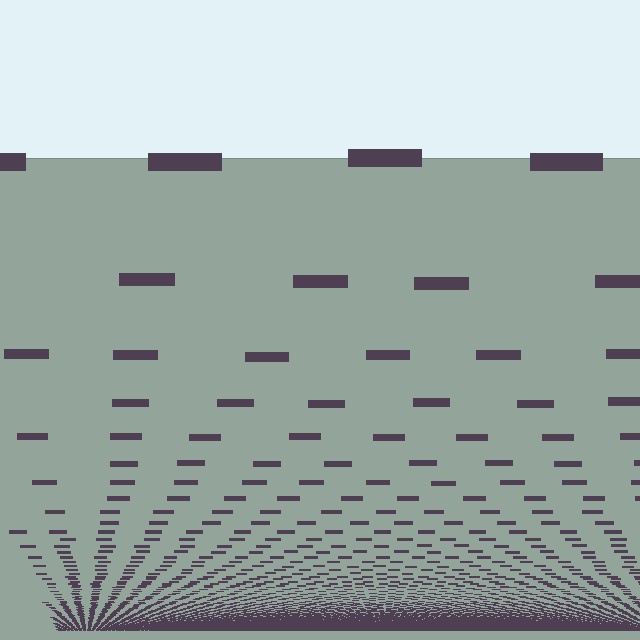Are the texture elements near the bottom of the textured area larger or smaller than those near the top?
Smaller. The gradient is inverted — elements near the bottom are smaller and denser.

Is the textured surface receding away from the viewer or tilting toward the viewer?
The surface appears to tilt toward the viewer. Texture elements get larger and sparser toward the top.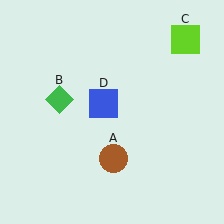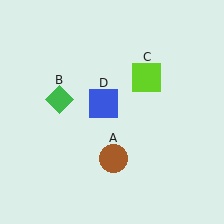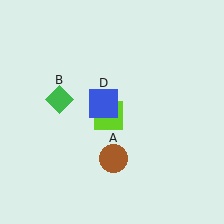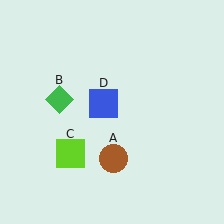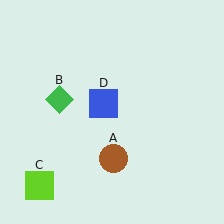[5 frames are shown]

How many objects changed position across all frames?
1 object changed position: lime square (object C).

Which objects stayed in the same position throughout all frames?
Brown circle (object A) and green diamond (object B) and blue square (object D) remained stationary.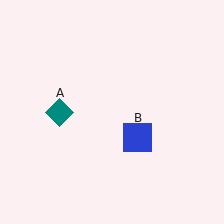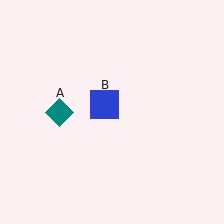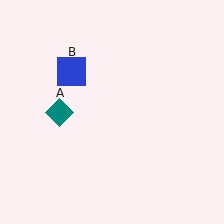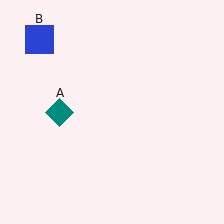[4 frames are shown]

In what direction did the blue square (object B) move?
The blue square (object B) moved up and to the left.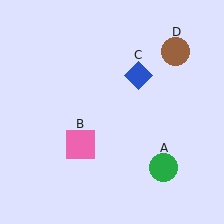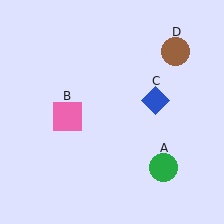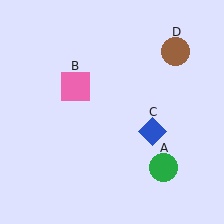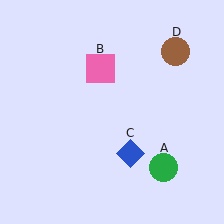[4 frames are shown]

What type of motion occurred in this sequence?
The pink square (object B), blue diamond (object C) rotated clockwise around the center of the scene.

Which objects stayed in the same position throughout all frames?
Green circle (object A) and brown circle (object D) remained stationary.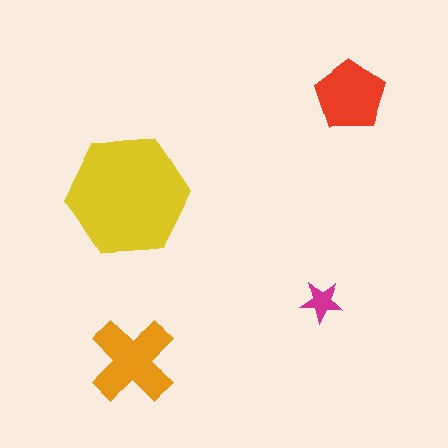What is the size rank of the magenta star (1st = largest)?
4th.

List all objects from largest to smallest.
The yellow hexagon, the orange cross, the red pentagon, the magenta star.